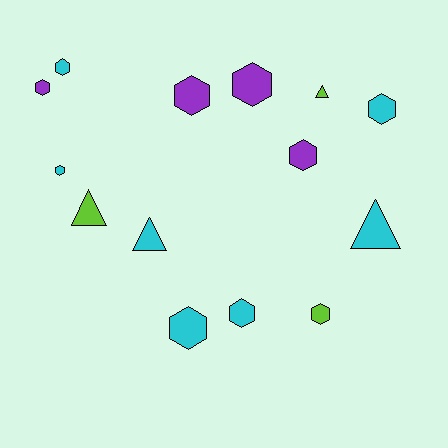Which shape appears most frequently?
Hexagon, with 10 objects.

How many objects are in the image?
There are 14 objects.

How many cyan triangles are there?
There are 2 cyan triangles.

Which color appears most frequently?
Cyan, with 7 objects.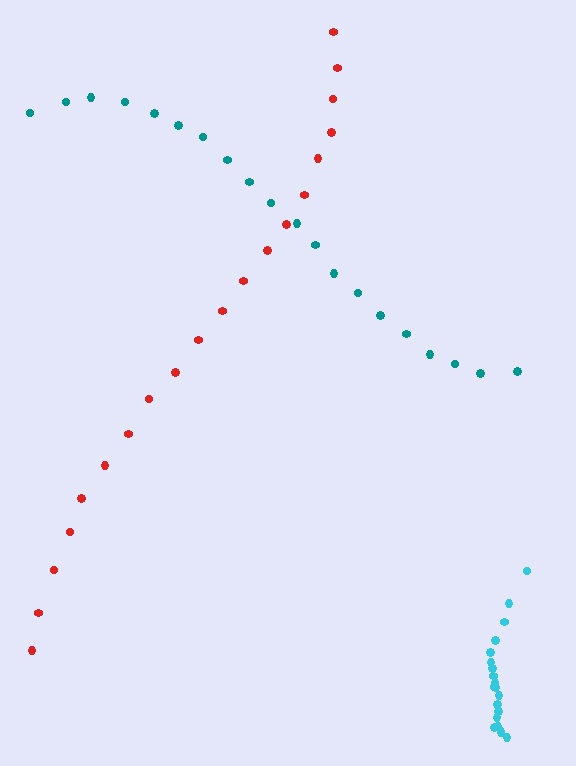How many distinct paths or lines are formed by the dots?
There are 3 distinct paths.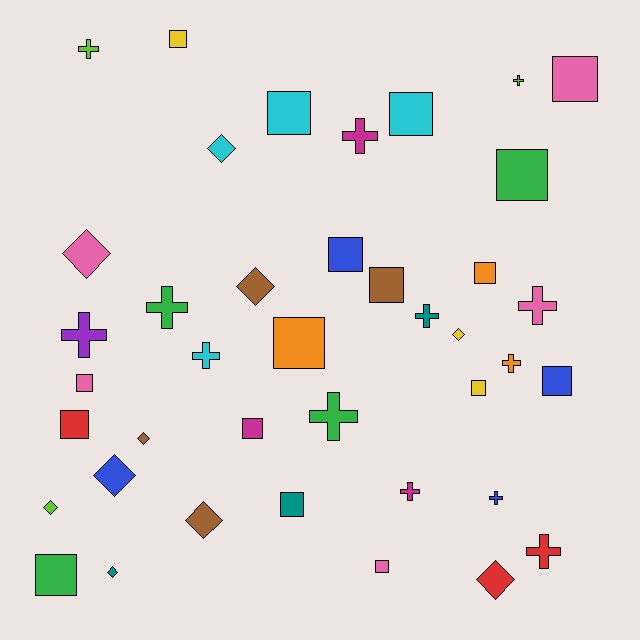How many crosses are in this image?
There are 13 crosses.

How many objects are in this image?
There are 40 objects.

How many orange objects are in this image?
There are 3 orange objects.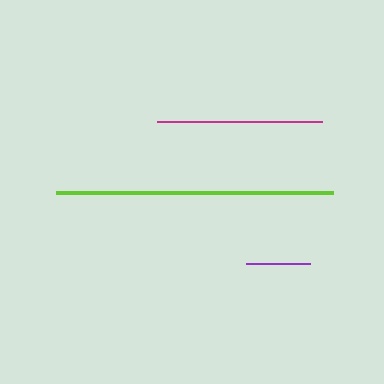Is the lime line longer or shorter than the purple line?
The lime line is longer than the purple line.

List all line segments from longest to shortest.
From longest to shortest: lime, magenta, purple.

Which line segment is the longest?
The lime line is the longest at approximately 277 pixels.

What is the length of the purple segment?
The purple segment is approximately 64 pixels long.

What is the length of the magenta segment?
The magenta segment is approximately 165 pixels long.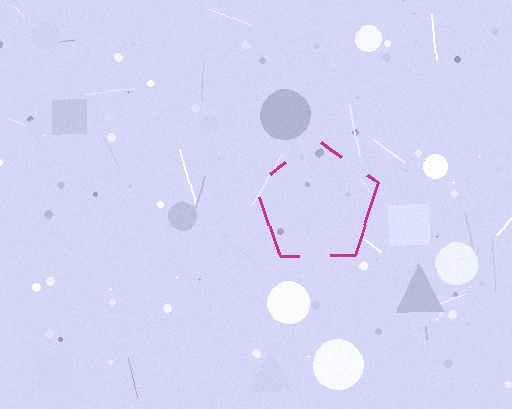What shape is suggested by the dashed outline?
The dashed outline suggests a pentagon.